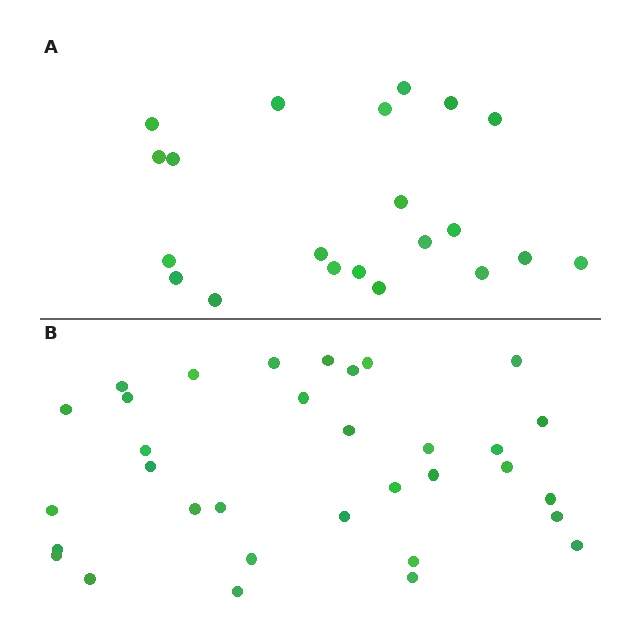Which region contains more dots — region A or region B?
Region B (the bottom region) has more dots.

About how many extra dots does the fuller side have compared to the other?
Region B has roughly 12 or so more dots than region A.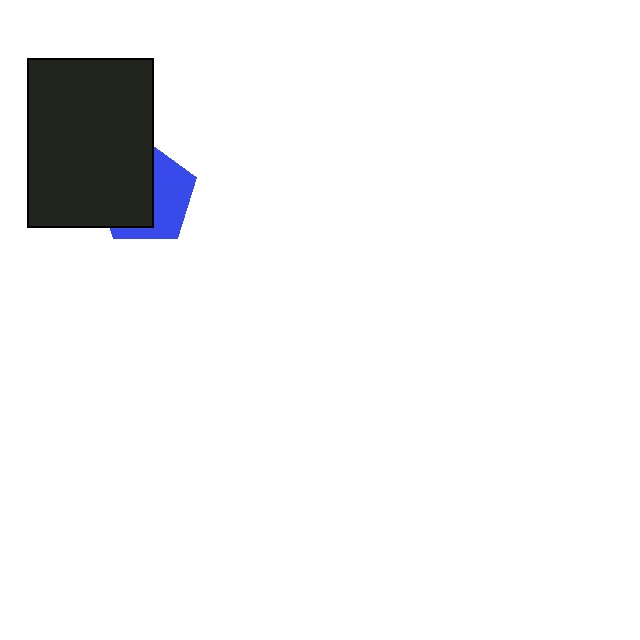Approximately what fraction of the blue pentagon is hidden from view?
Roughly 54% of the blue pentagon is hidden behind the black rectangle.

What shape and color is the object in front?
The object in front is a black rectangle.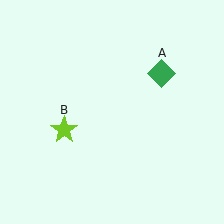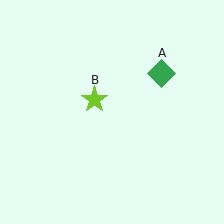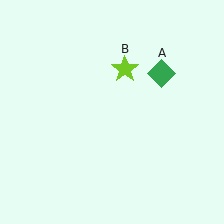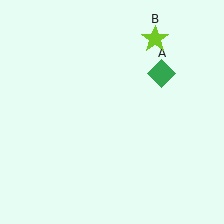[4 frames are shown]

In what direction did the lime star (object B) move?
The lime star (object B) moved up and to the right.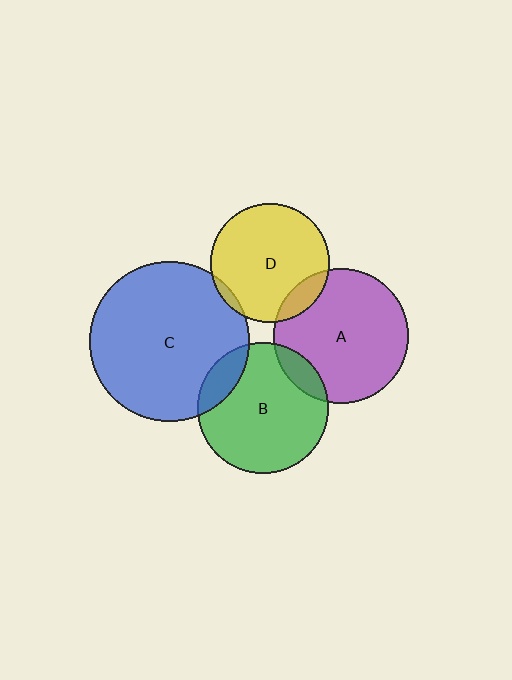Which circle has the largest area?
Circle C (blue).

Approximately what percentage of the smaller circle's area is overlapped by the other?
Approximately 10%.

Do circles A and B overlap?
Yes.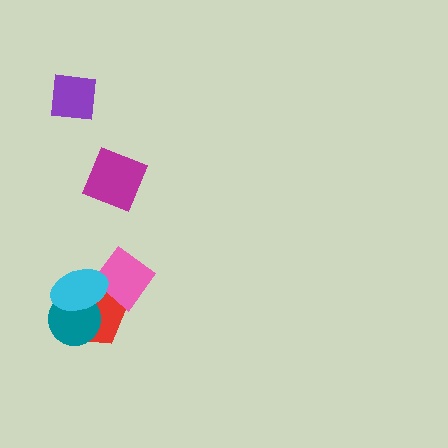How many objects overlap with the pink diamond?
2 objects overlap with the pink diamond.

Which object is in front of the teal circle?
The cyan ellipse is in front of the teal circle.